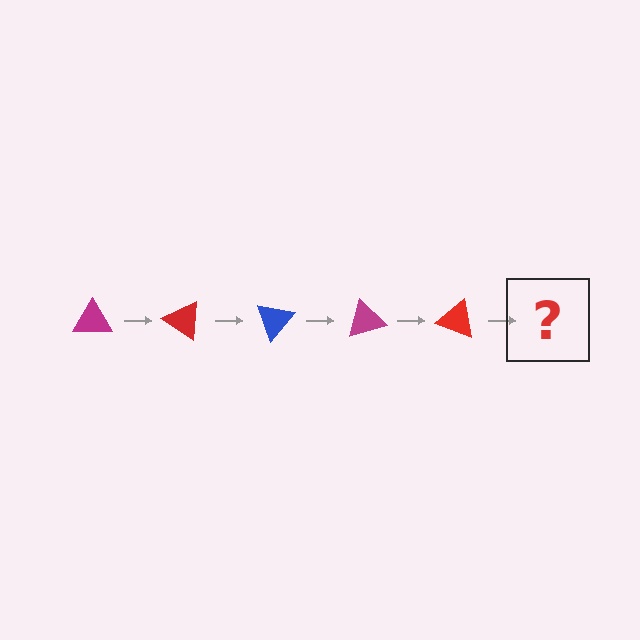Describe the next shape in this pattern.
It should be a blue triangle, rotated 175 degrees from the start.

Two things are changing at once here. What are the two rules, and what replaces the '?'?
The two rules are that it rotates 35 degrees each step and the color cycles through magenta, red, and blue. The '?' should be a blue triangle, rotated 175 degrees from the start.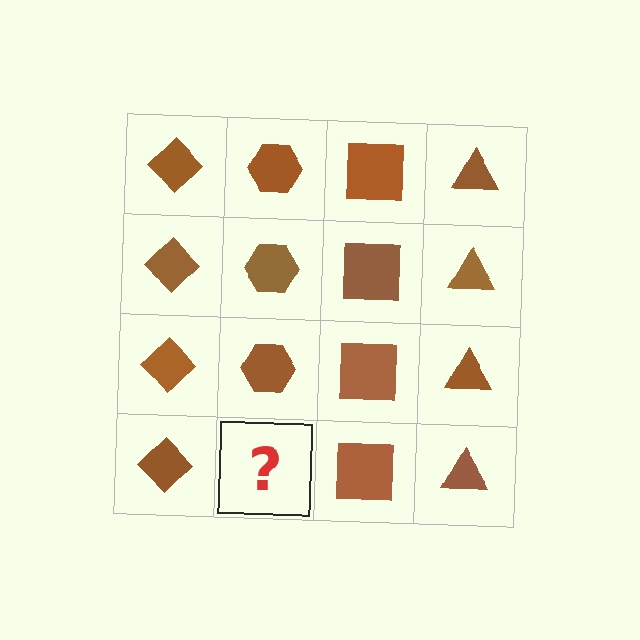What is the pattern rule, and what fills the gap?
The rule is that each column has a consistent shape. The gap should be filled with a brown hexagon.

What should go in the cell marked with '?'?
The missing cell should contain a brown hexagon.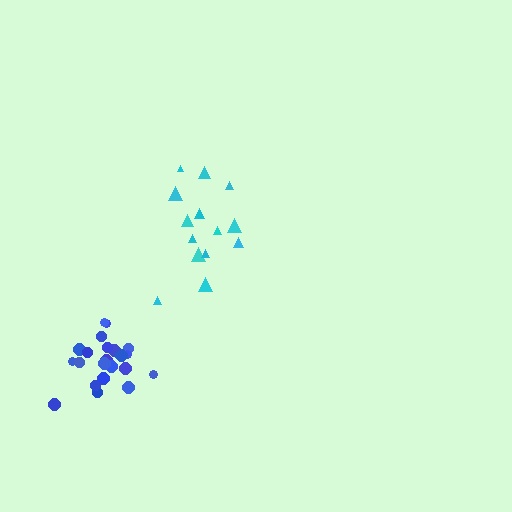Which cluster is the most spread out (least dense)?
Cyan.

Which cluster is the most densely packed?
Blue.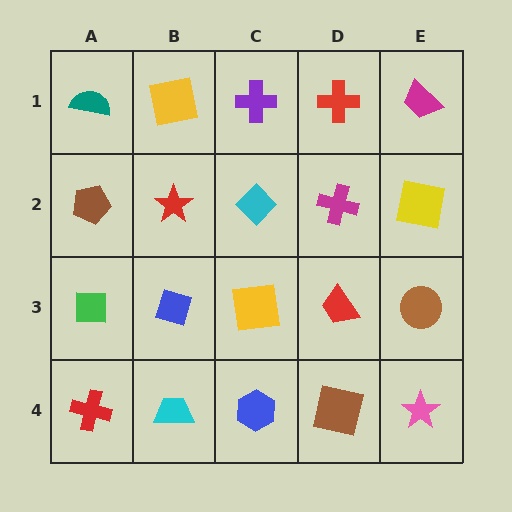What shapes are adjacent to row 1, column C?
A cyan diamond (row 2, column C), a yellow square (row 1, column B), a red cross (row 1, column D).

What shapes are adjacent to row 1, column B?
A red star (row 2, column B), a teal semicircle (row 1, column A), a purple cross (row 1, column C).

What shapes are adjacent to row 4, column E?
A brown circle (row 3, column E), a brown square (row 4, column D).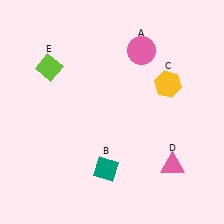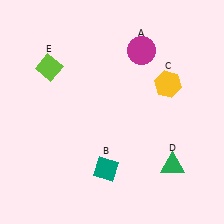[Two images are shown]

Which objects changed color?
A changed from pink to magenta. D changed from pink to green.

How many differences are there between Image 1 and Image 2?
There are 2 differences between the two images.